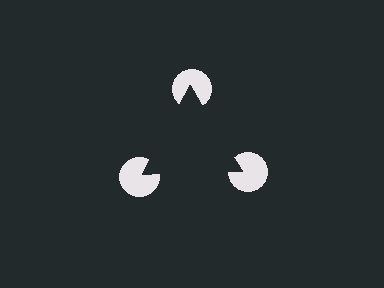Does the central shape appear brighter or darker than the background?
It typically appears slightly darker than the background, even though no actual brightness change is drawn.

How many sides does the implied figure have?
3 sides.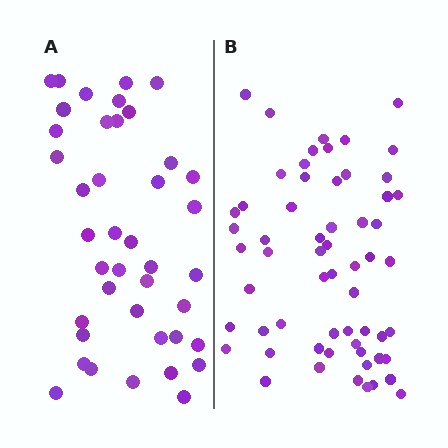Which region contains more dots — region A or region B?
Region B (the right region) has more dots.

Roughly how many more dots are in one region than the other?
Region B has approximately 20 more dots than region A.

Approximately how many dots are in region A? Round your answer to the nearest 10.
About 40 dots. (The exact count is 41, which rounds to 40.)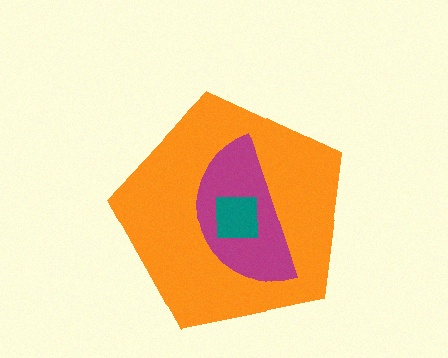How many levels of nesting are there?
3.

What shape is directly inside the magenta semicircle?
The teal square.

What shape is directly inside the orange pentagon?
The magenta semicircle.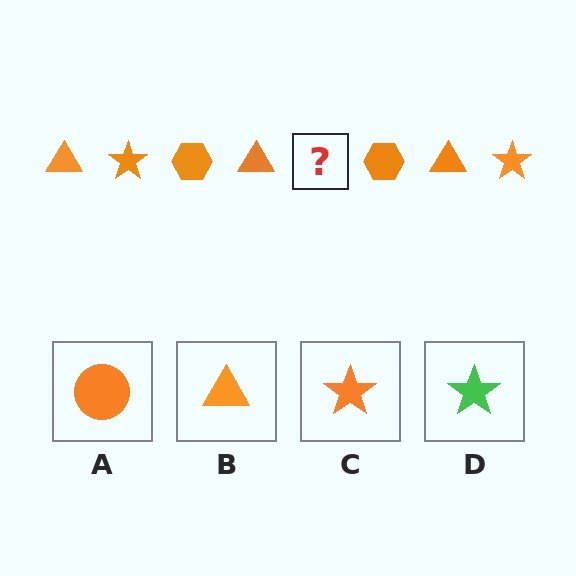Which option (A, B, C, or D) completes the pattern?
C.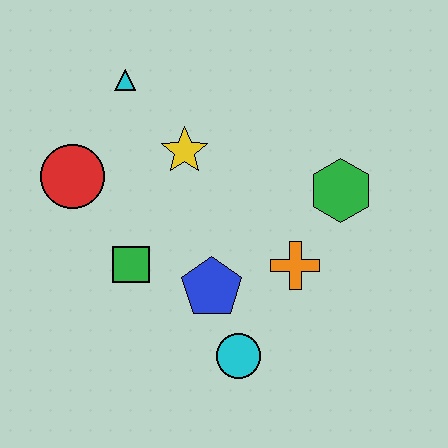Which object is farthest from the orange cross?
The cyan triangle is farthest from the orange cross.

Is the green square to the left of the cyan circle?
Yes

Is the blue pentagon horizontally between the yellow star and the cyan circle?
Yes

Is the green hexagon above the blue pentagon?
Yes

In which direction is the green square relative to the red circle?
The green square is below the red circle.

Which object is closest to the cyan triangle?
The yellow star is closest to the cyan triangle.